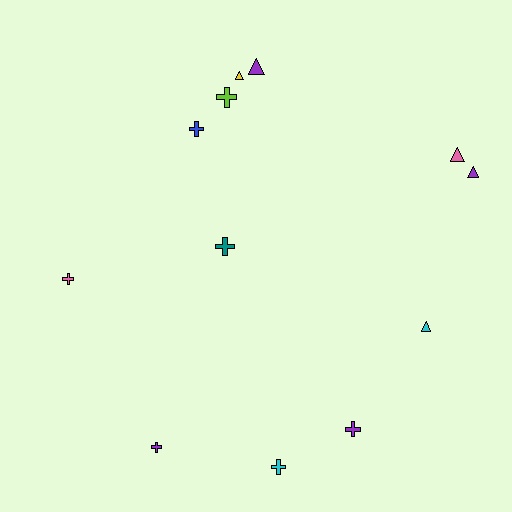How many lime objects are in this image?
There is 1 lime object.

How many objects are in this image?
There are 12 objects.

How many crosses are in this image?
There are 7 crosses.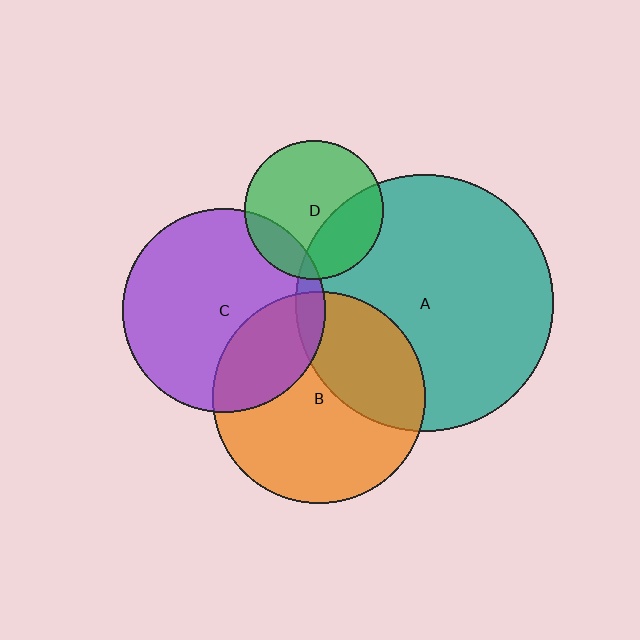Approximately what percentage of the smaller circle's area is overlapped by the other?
Approximately 30%.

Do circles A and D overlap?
Yes.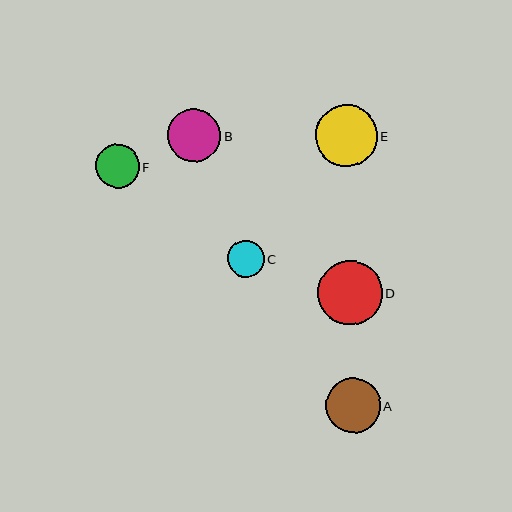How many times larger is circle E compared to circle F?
Circle E is approximately 1.4 times the size of circle F.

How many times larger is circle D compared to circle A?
Circle D is approximately 1.2 times the size of circle A.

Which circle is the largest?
Circle D is the largest with a size of approximately 64 pixels.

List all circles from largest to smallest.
From largest to smallest: D, E, A, B, F, C.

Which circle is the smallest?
Circle C is the smallest with a size of approximately 37 pixels.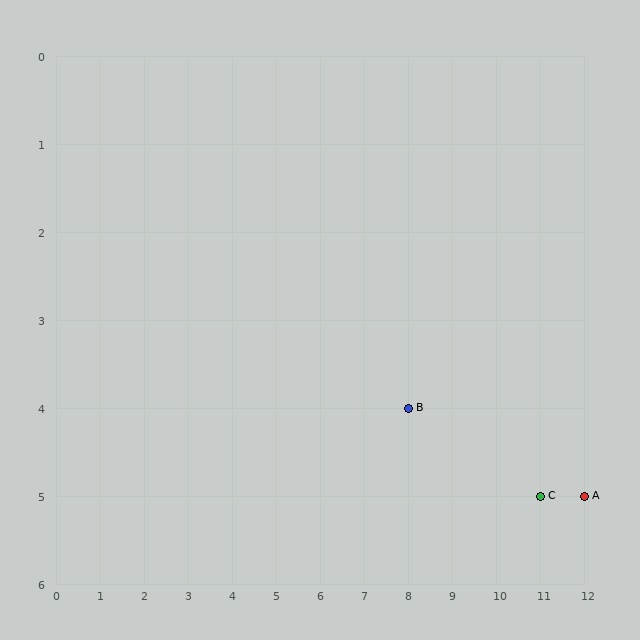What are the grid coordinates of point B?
Point B is at grid coordinates (8, 4).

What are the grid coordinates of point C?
Point C is at grid coordinates (11, 5).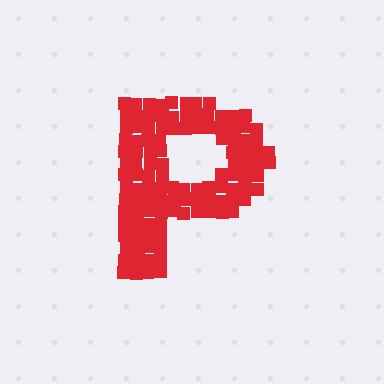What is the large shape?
The large shape is the letter P.